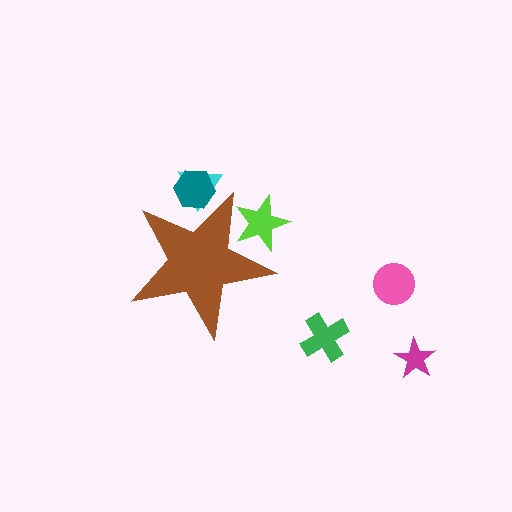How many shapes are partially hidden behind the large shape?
3 shapes are partially hidden.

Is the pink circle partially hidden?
No, the pink circle is fully visible.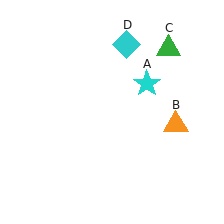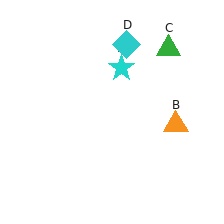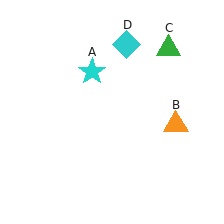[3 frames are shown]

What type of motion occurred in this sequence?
The cyan star (object A) rotated counterclockwise around the center of the scene.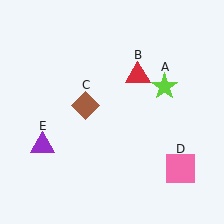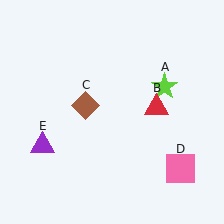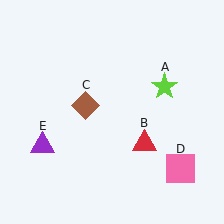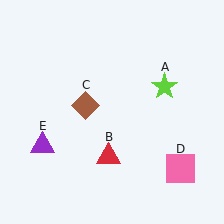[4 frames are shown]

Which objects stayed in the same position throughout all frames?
Lime star (object A) and brown diamond (object C) and pink square (object D) and purple triangle (object E) remained stationary.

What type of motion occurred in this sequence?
The red triangle (object B) rotated clockwise around the center of the scene.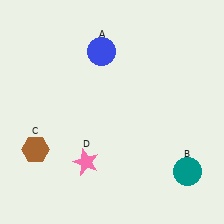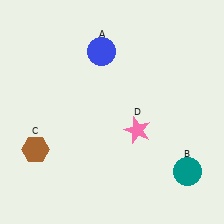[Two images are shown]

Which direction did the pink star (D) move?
The pink star (D) moved right.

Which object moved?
The pink star (D) moved right.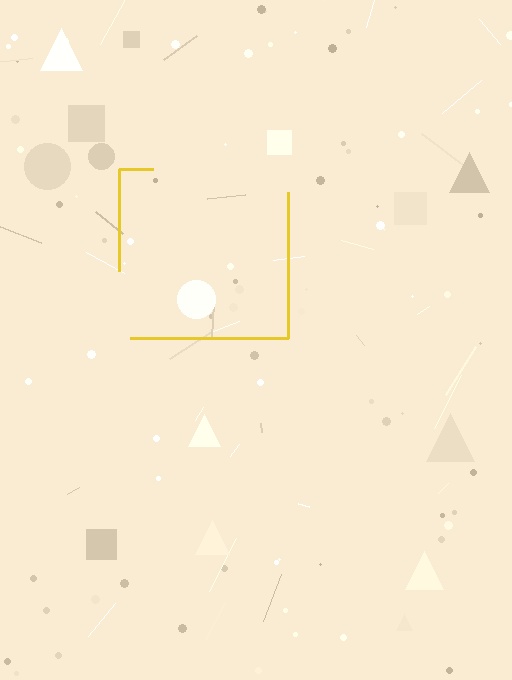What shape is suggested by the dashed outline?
The dashed outline suggests a square.